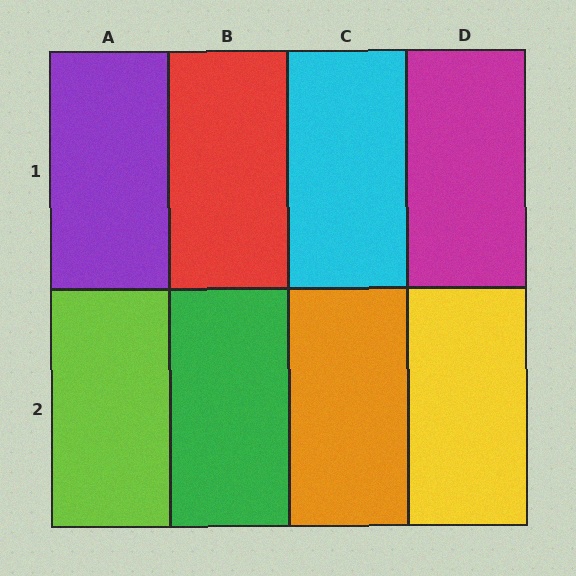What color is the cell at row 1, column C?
Cyan.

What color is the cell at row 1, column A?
Purple.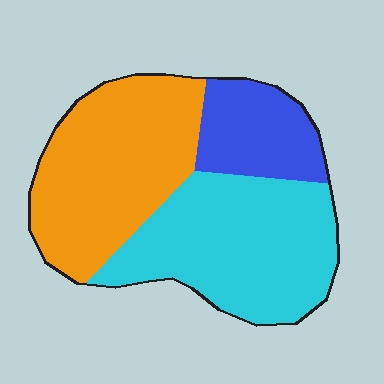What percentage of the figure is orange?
Orange takes up about two fifths (2/5) of the figure.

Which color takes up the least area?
Blue, at roughly 20%.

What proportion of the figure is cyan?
Cyan covers about 40% of the figure.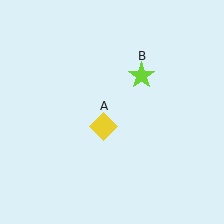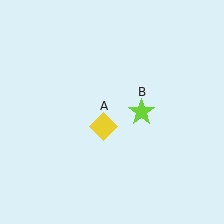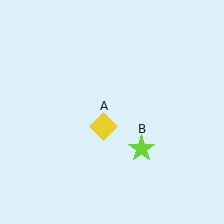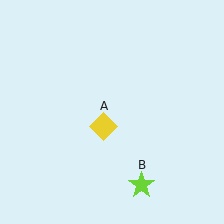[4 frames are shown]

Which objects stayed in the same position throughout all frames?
Yellow diamond (object A) remained stationary.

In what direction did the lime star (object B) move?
The lime star (object B) moved down.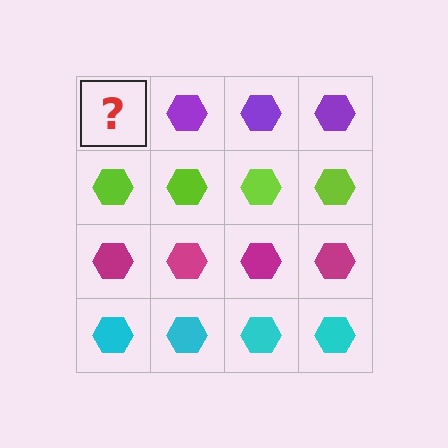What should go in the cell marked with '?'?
The missing cell should contain a purple hexagon.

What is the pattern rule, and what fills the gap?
The rule is that each row has a consistent color. The gap should be filled with a purple hexagon.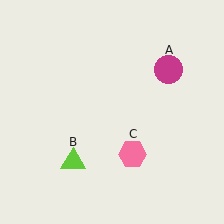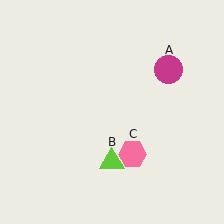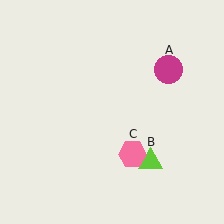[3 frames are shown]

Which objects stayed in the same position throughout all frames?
Magenta circle (object A) and pink hexagon (object C) remained stationary.